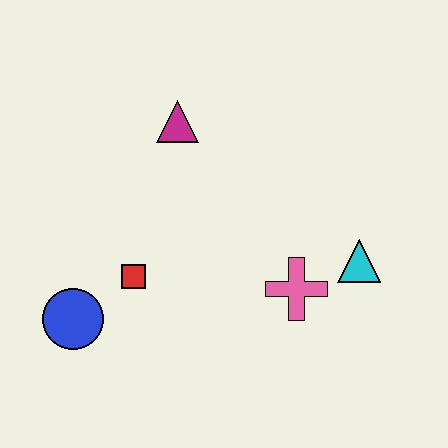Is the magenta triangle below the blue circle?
No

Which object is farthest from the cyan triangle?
The blue circle is farthest from the cyan triangle.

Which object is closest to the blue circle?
The red square is closest to the blue circle.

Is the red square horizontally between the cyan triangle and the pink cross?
No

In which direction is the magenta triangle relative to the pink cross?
The magenta triangle is above the pink cross.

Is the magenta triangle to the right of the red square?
Yes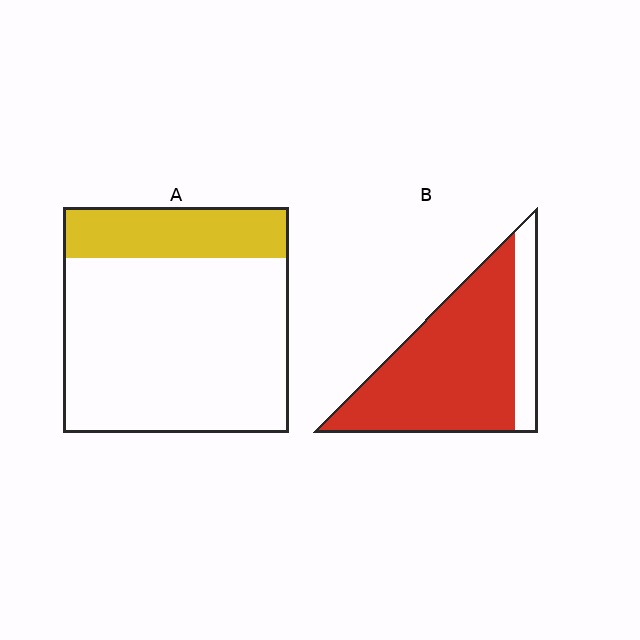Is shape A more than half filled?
No.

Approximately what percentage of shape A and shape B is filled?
A is approximately 25% and B is approximately 80%.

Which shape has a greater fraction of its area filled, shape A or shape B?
Shape B.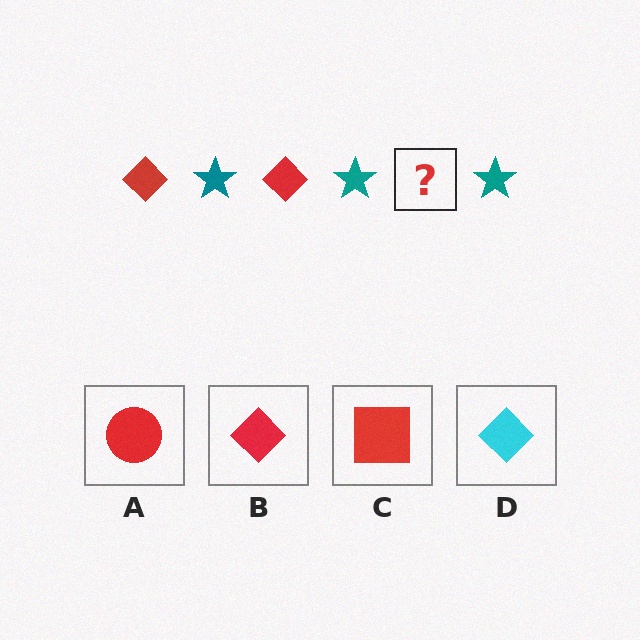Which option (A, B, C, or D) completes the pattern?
B.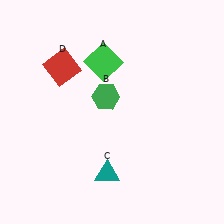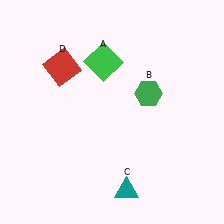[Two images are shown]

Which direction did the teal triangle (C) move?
The teal triangle (C) moved right.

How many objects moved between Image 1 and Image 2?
2 objects moved between the two images.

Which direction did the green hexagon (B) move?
The green hexagon (B) moved right.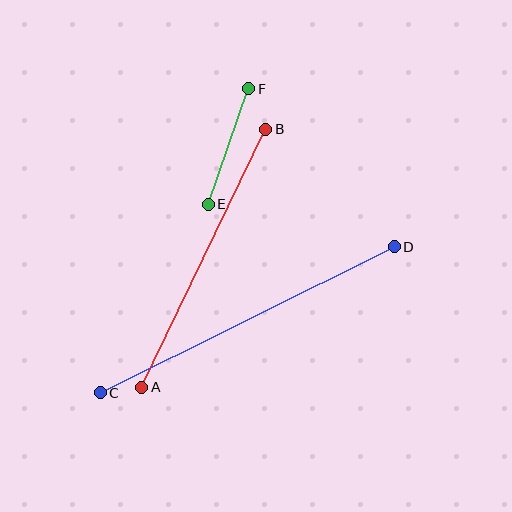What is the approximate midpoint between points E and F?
The midpoint is at approximately (228, 146) pixels.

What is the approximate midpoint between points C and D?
The midpoint is at approximately (247, 320) pixels.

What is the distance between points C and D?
The distance is approximately 328 pixels.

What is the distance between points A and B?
The distance is approximately 286 pixels.